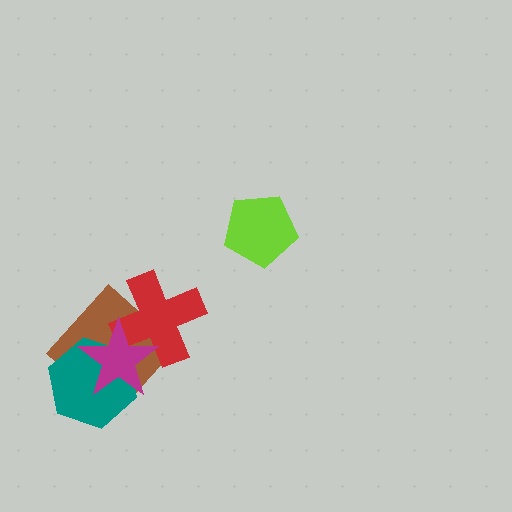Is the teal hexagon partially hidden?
Yes, it is partially covered by another shape.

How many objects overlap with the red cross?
2 objects overlap with the red cross.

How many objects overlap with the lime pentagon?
0 objects overlap with the lime pentagon.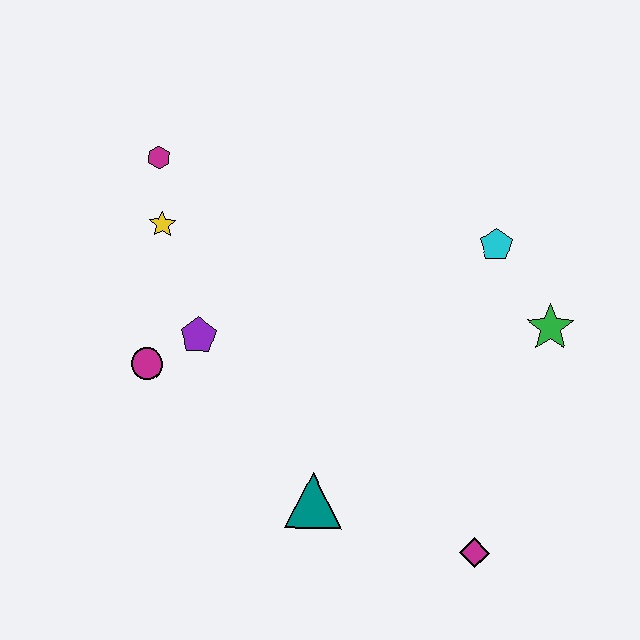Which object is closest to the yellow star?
The magenta hexagon is closest to the yellow star.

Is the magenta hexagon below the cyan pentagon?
No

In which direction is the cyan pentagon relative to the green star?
The cyan pentagon is above the green star.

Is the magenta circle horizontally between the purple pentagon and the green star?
No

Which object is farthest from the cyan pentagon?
The magenta circle is farthest from the cyan pentagon.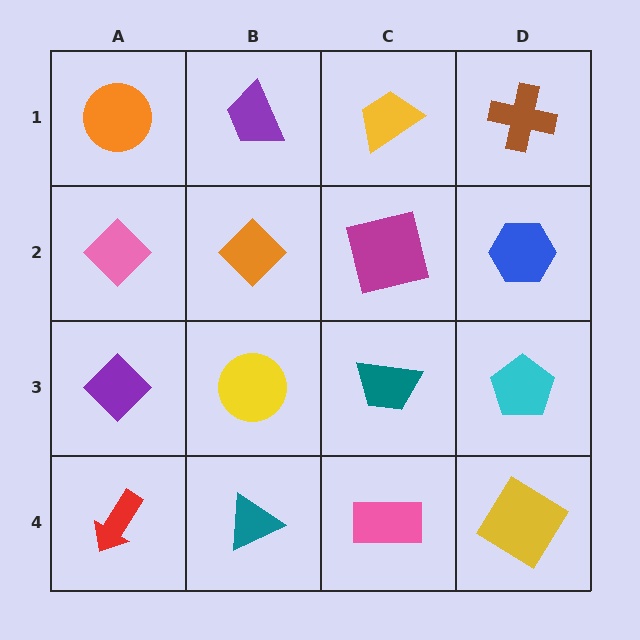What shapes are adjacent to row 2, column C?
A yellow trapezoid (row 1, column C), a teal trapezoid (row 3, column C), an orange diamond (row 2, column B), a blue hexagon (row 2, column D).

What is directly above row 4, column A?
A purple diamond.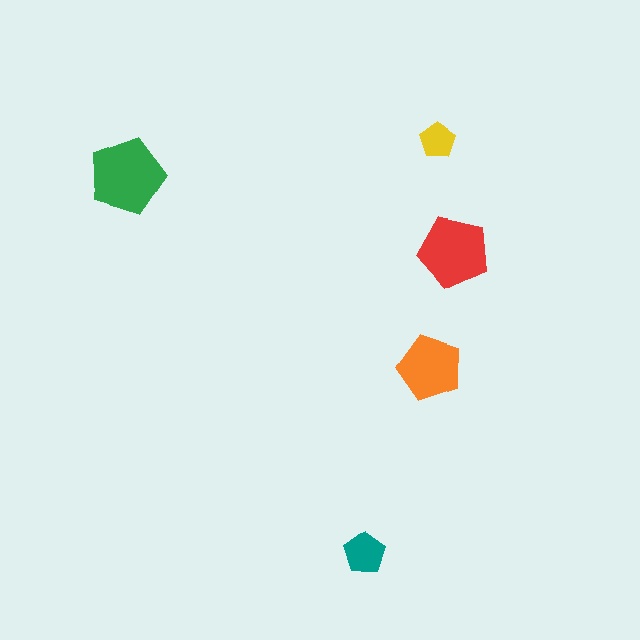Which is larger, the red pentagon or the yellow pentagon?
The red one.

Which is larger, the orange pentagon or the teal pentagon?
The orange one.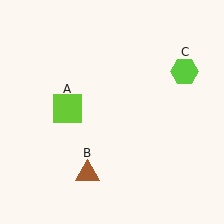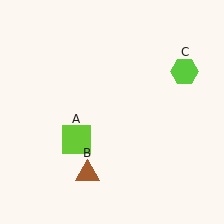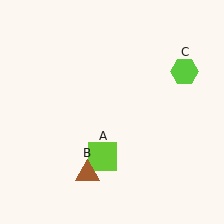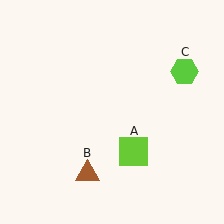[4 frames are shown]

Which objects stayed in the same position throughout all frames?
Brown triangle (object B) and lime hexagon (object C) remained stationary.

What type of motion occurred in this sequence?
The lime square (object A) rotated counterclockwise around the center of the scene.